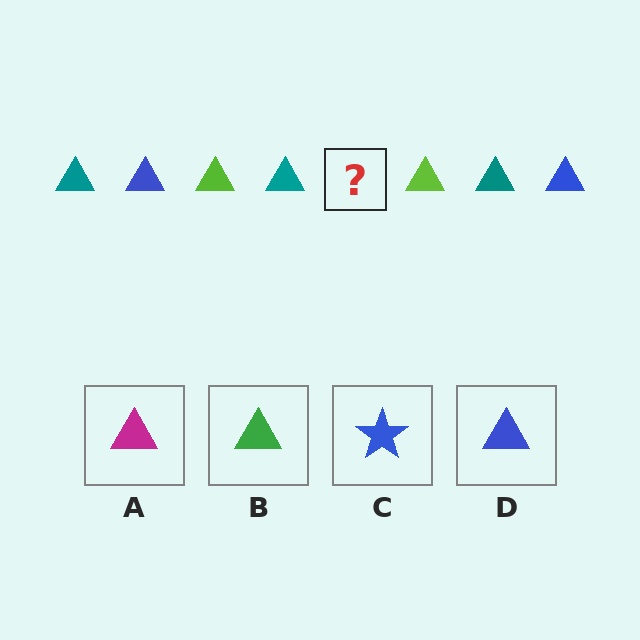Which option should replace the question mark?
Option D.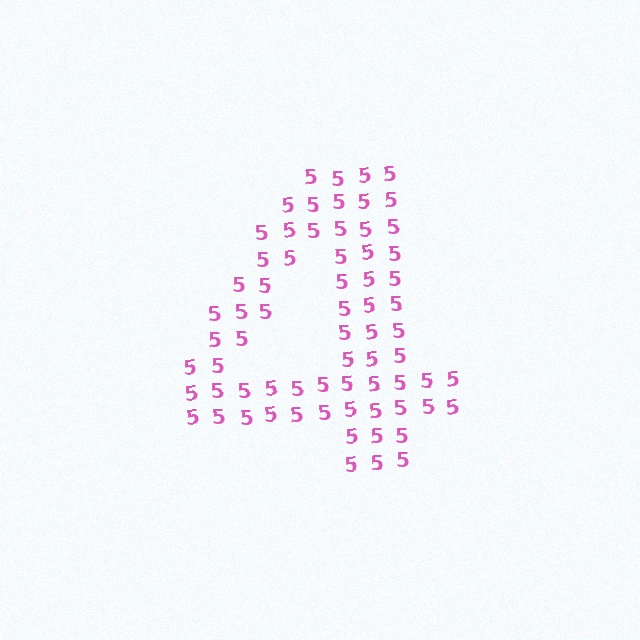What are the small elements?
The small elements are digit 5's.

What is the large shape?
The large shape is the digit 4.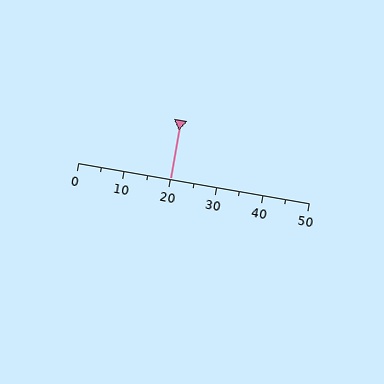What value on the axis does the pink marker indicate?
The marker indicates approximately 20.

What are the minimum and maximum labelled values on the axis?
The axis runs from 0 to 50.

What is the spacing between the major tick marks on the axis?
The major ticks are spaced 10 apart.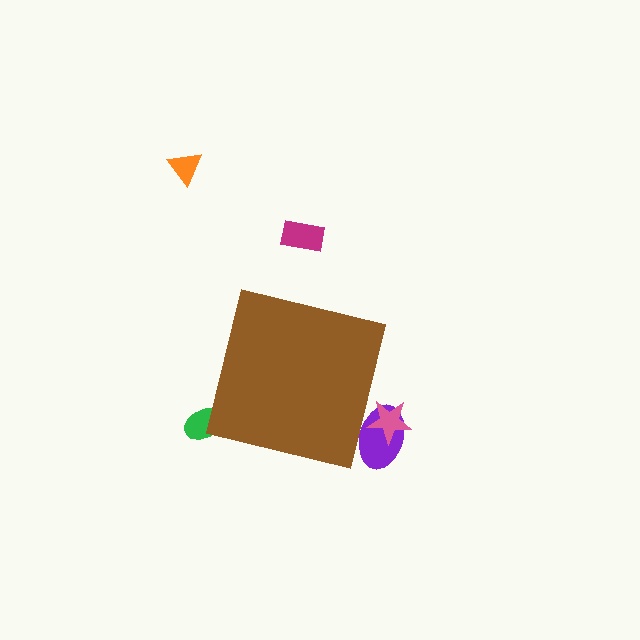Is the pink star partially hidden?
Yes, the pink star is partially hidden behind the brown square.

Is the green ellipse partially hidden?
Yes, the green ellipse is partially hidden behind the brown square.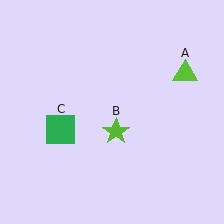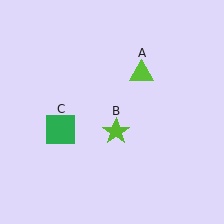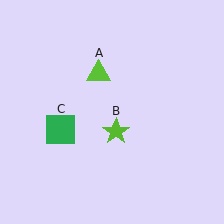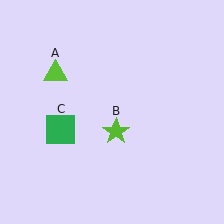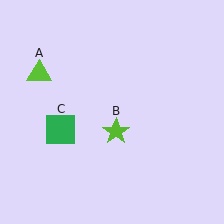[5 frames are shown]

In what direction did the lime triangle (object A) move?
The lime triangle (object A) moved left.